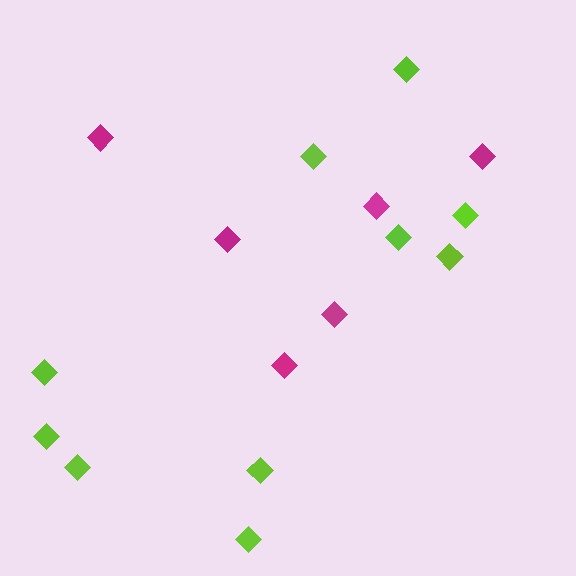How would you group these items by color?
There are 2 groups: one group of magenta diamonds (6) and one group of lime diamonds (10).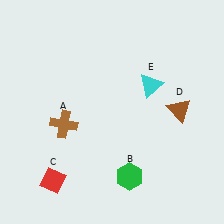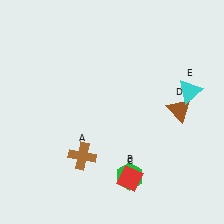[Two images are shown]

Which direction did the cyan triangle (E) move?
The cyan triangle (E) moved right.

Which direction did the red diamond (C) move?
The red diamond (C) moved right.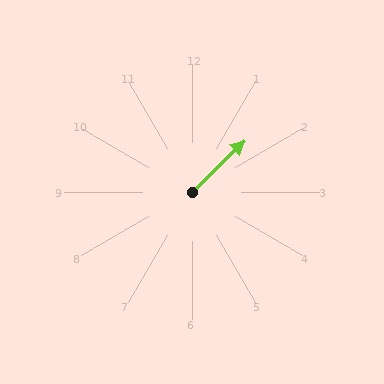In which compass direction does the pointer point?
Northeast.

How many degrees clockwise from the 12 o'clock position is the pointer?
Approximately 46 degrees.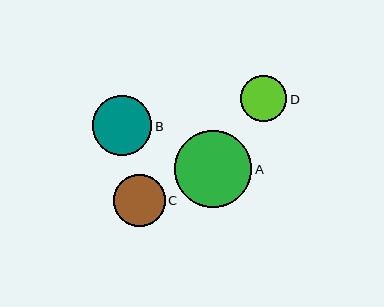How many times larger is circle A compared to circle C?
Circle A is approximately 1.5 times the size of circle C.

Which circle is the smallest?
Circle D is the smallest with a size of approximately 46 pixels.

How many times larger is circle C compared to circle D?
Circle C is approximately 1.1 times the size of circle D.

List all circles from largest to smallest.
From largest to smallest: A, B, C, D.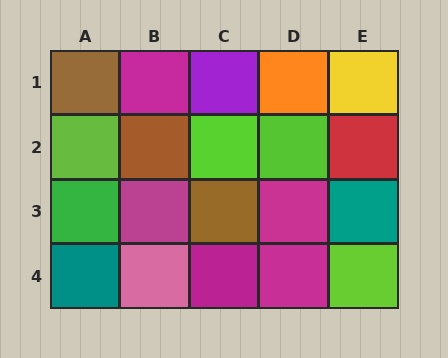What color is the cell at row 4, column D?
Magenta.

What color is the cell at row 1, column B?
Magenta.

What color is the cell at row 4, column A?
Teal.